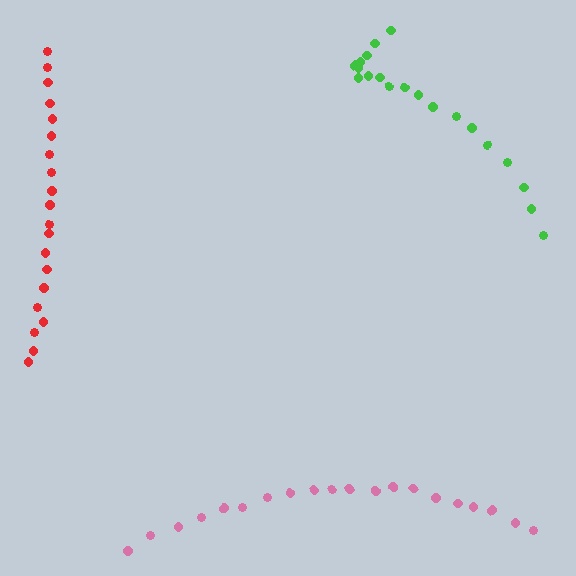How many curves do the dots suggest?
There are 3 distinct paths.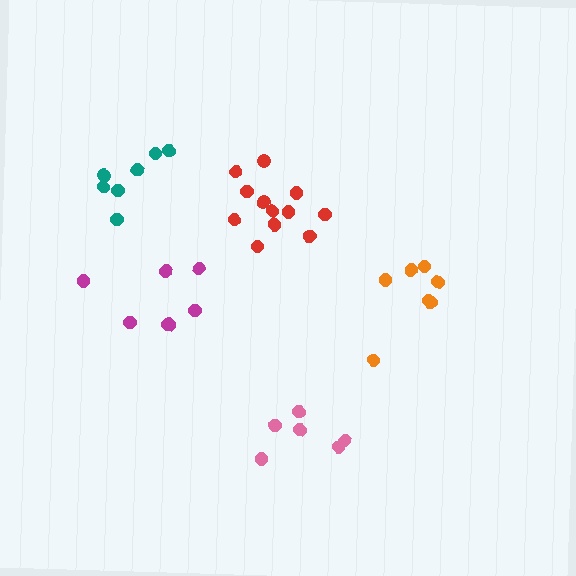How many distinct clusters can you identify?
There are 5 distinct clusters.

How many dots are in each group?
Group 1: 7 dots, Group 2: 12 dots, Group 3: 7 dots, Group 4: 6 dots, Group 5: 7 dots (39 total).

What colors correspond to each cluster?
The clusters are colored: magenta, red, orange, pink, teal.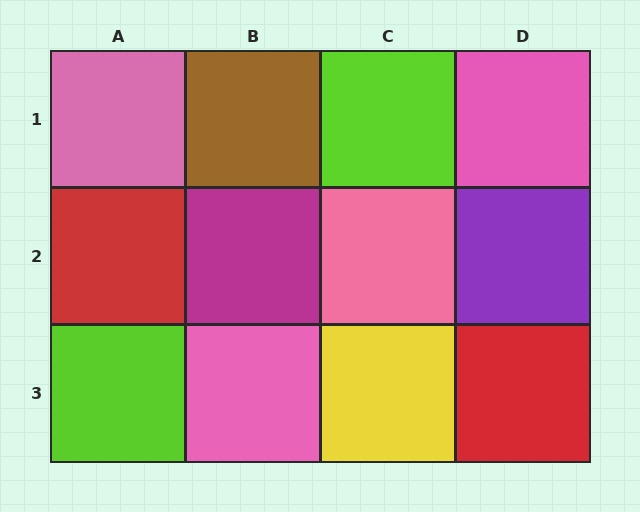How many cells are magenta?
1 cell is magenta.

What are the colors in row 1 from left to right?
Pink, brown, lime, pink.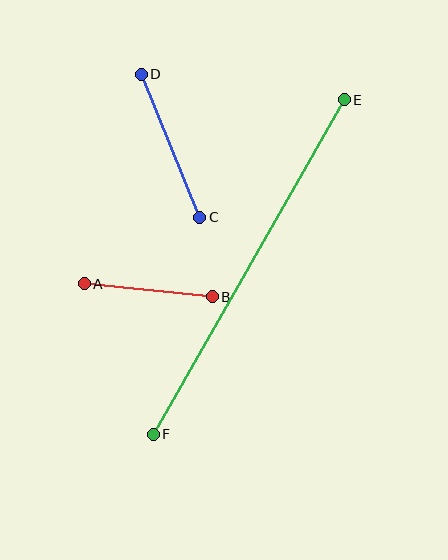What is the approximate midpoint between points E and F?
The midpoint is at approximately (249, 267) pixels.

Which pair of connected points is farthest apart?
Points E and F are farthest apart.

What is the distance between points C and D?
The distance is approximately 154 pixels.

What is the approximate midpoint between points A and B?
The midpoint is at approximately (148, 290) pixels.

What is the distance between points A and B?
The distance is approximately 129 pixels.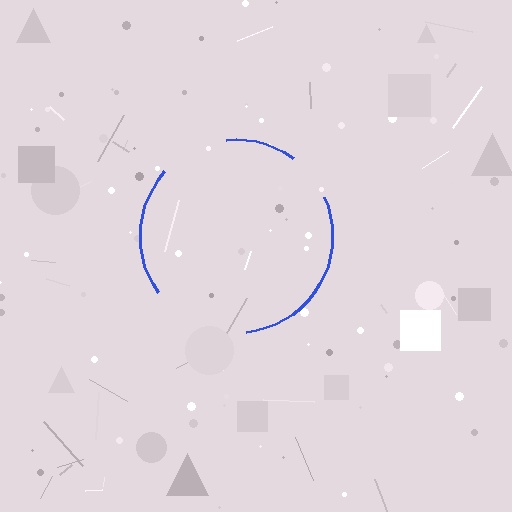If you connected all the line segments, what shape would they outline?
They would outline a circle.